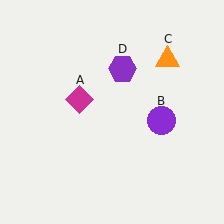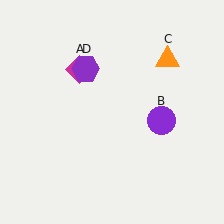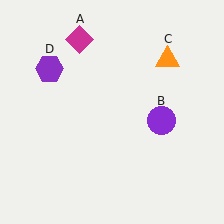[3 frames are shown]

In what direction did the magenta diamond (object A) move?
The magenta diamond (object A) moved up.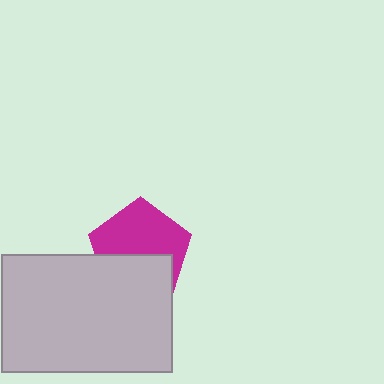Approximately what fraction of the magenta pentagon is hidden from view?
Roughly 42% of the magenta pentagon is hidden behind the light gray rectangle.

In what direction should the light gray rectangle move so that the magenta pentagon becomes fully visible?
The light gray rectangle should move down. That is the shortest direction to clear the overlap and leave the magenta pentagon fully visible.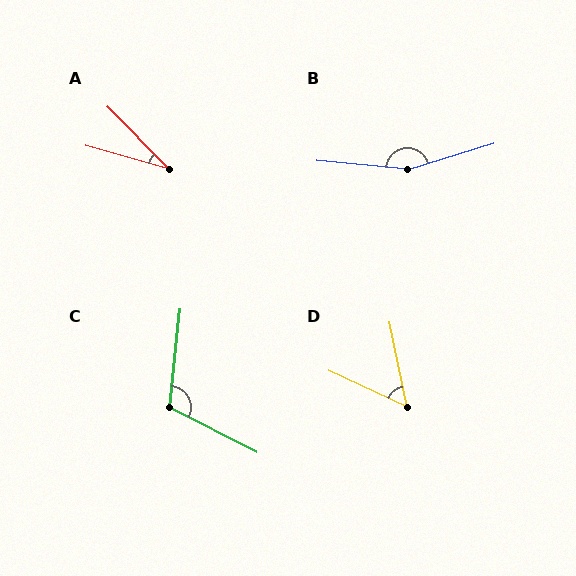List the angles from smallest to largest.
A (30°), D (53°), C (111°), B (158°).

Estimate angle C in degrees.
Approximately 111 degrees.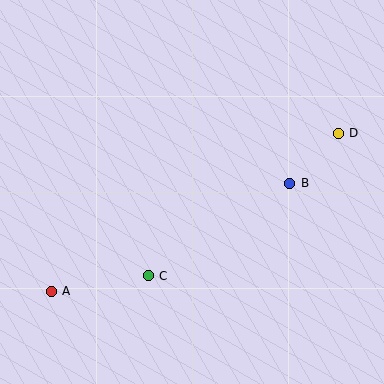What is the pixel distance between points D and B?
The distance between D and B is 69 pixels.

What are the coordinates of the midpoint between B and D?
The midpoint between B and D is at (314, 158).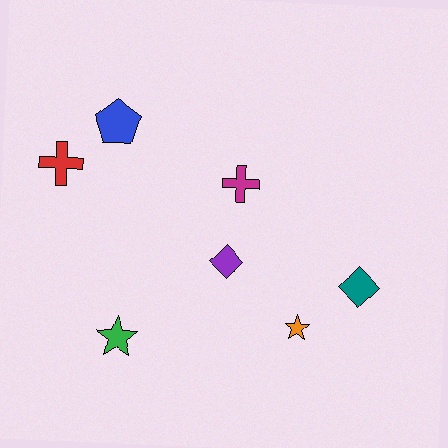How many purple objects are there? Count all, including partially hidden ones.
There is 1 purple object.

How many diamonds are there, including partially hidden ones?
There are 2 diamonds.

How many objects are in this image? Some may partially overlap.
There are 7 objects.